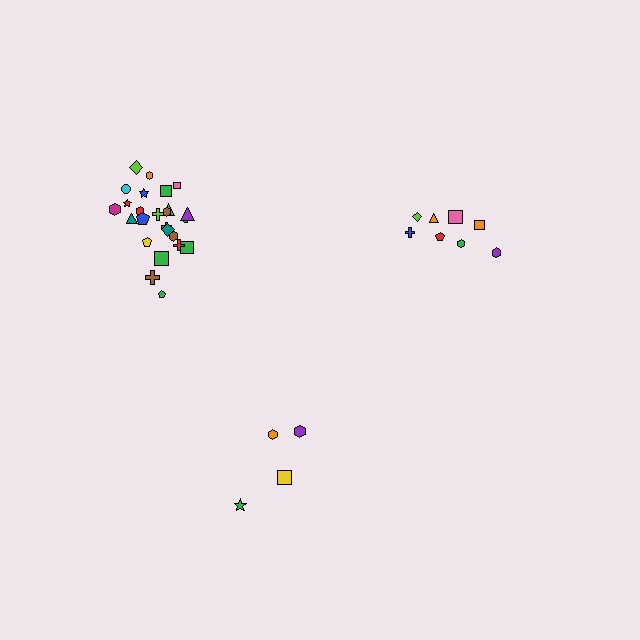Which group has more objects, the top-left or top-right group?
The top-left group.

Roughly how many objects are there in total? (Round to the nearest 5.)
Roughly 35 objects in total.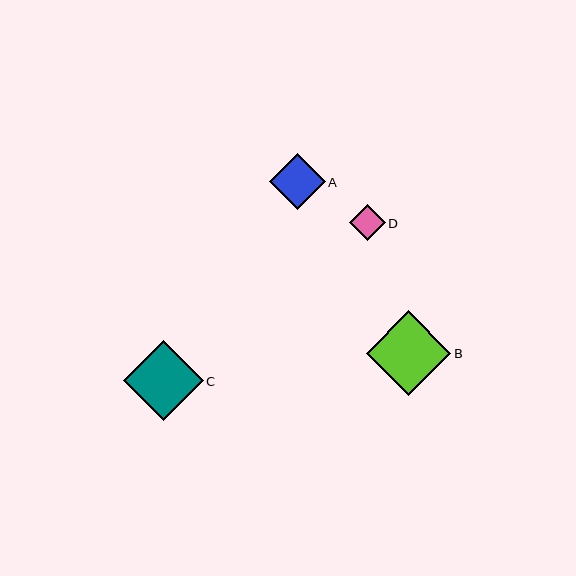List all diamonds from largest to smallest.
From largest to smallest: B, C, A, D.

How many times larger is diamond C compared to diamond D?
Diamond C is approximately 2.3 times the size of diamond D.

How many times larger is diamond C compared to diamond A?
Diamond C is approximately 1.4 times the size of diamond A.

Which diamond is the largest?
Diamond B is the largest with a size of approximately 85 pixels.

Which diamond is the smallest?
Diamond D is the smallest with a size of approximately 35 pixels.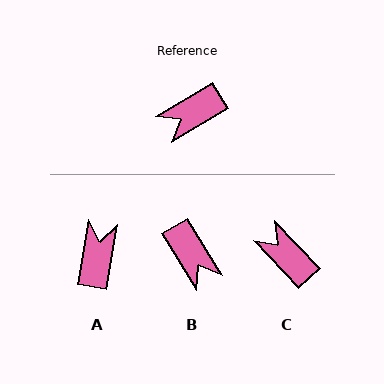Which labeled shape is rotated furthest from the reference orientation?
A, about 131 degrees away.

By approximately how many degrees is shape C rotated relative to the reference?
Approximately 78 degrees clockwise.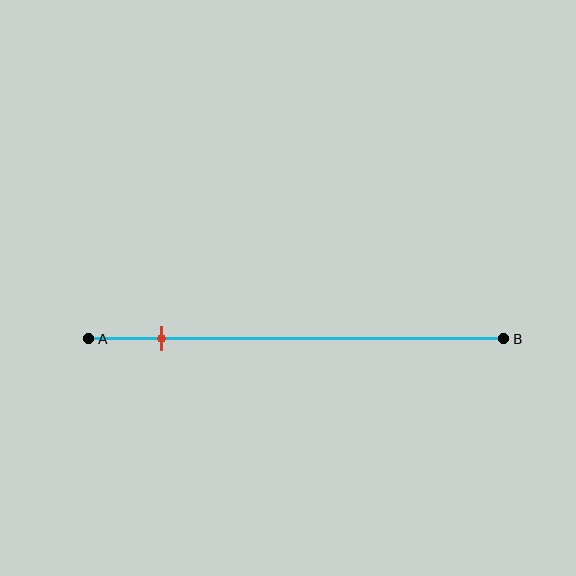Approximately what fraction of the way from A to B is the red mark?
The red mark is approximately 15% of the way from A to B.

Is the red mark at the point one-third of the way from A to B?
No, the mark is at about 15% from A, not at the 33% one-third point.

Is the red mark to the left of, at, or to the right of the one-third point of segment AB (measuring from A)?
The red mark is to the left of the one-third point of segment AB.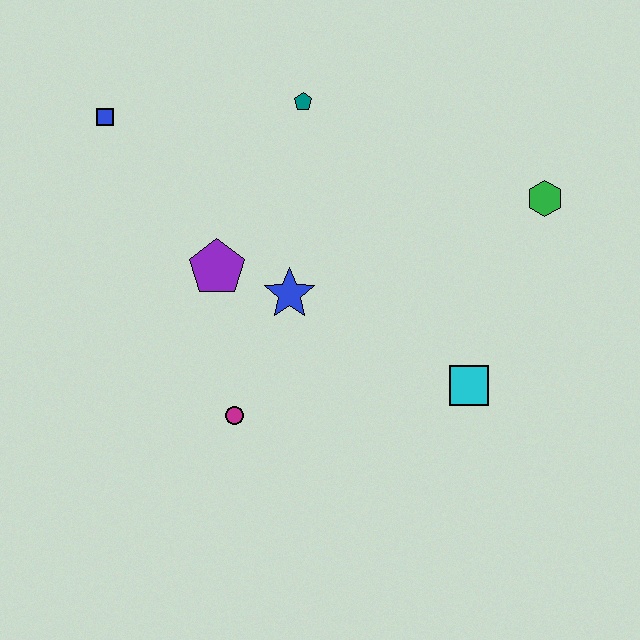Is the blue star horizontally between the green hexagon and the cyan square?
No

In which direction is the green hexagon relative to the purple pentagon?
The green hexagon is to the right of the purple pentagon.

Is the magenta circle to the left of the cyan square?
Yes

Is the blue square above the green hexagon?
Yes